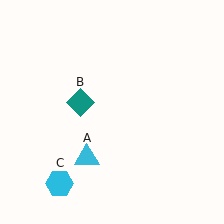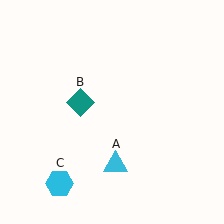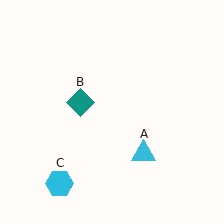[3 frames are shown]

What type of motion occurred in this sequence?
The cyan triangle (object A) rotated counterclockwise around the center of the scene.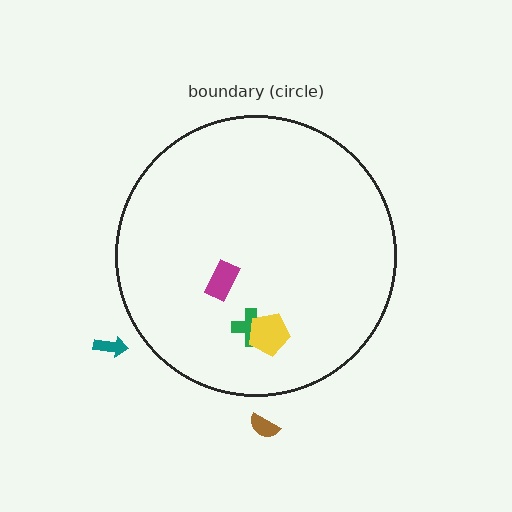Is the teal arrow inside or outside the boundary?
Outside.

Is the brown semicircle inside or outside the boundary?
Outside.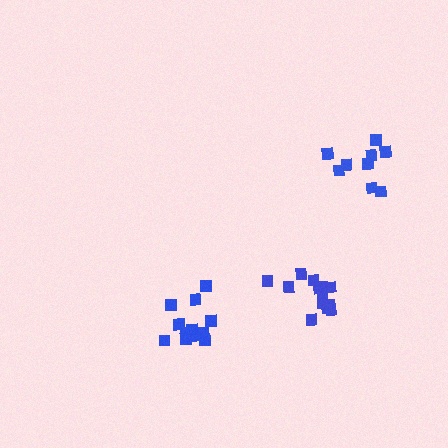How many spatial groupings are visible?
There are 3 spatial groupings.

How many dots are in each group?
Group 1: 9 dots, Group 2: 12 dots, Group 3: 13 dots (34 total).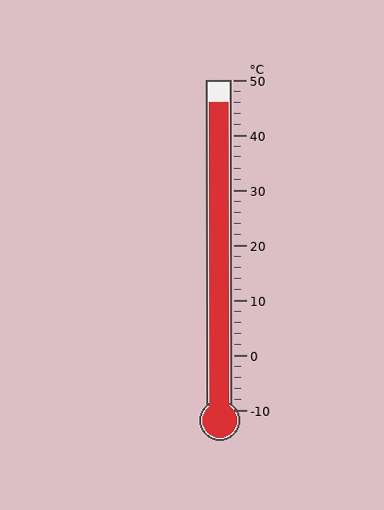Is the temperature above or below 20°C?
The temperature is above 20°C.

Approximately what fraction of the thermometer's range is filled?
The thermometer is filled to approximately 95% of its range.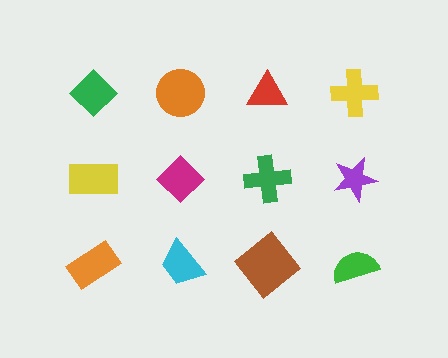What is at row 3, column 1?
An orange rectangle.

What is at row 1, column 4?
A yellow cross.